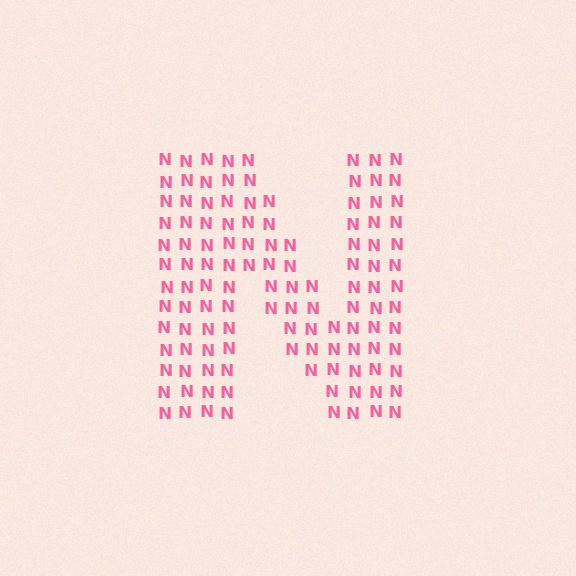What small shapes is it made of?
It is made of small letter N's.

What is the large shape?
The large shape is the letter N.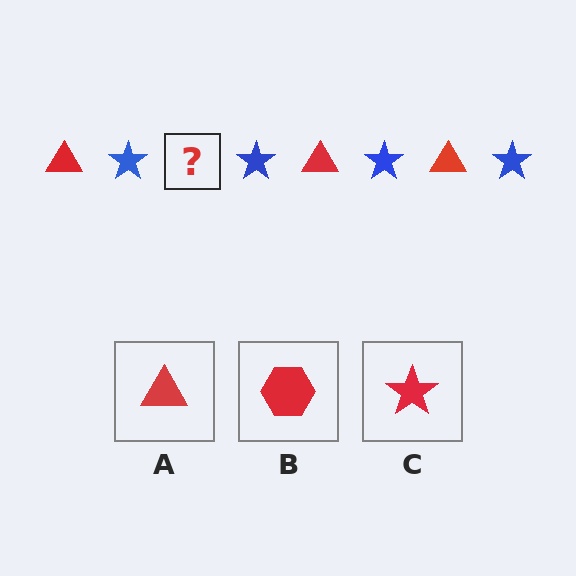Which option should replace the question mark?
Option A.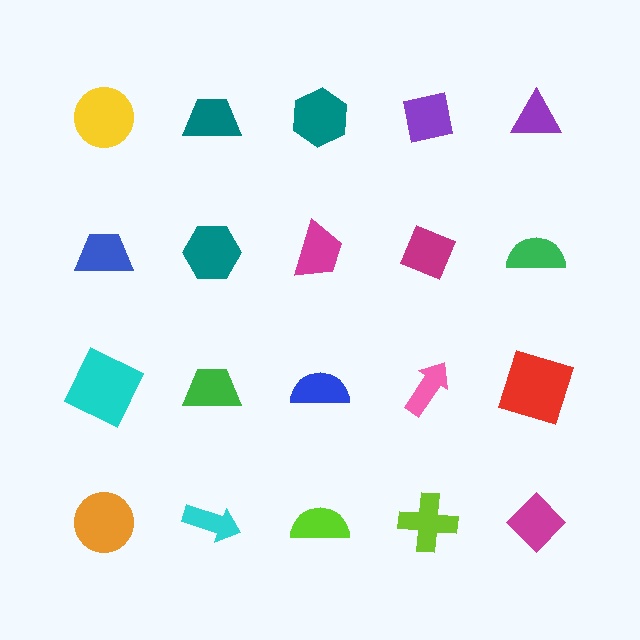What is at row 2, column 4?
A magenta diamond.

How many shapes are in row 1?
5 shapes.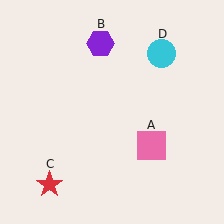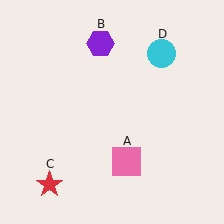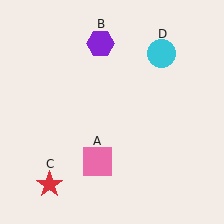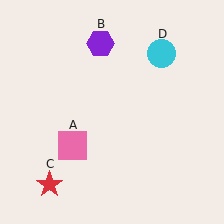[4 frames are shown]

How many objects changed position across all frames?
1 object changed position: pink square (object A).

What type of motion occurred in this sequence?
The pink square (object A) rotated clockwise around the center of the scene.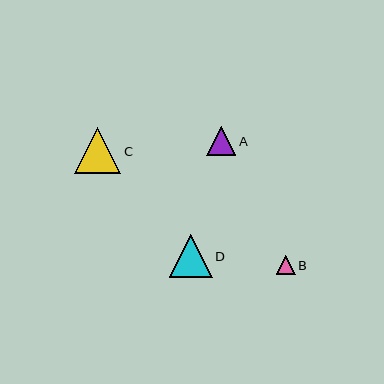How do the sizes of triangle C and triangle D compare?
Triangle C and triangle D are approximately the same size.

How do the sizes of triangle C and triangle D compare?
Triangle C and triangle D are approximately the same size.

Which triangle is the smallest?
Triangle B is the smallest with a size of approximately 19 pixels.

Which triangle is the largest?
Triangle C is the largest with a size of approximately 46 pixels.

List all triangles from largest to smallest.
From largest to smallest: C, D, A, B.